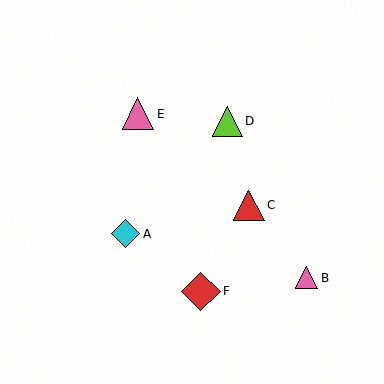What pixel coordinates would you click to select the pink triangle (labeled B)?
Click at (307, 278) to select the pink triangle B.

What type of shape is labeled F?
Shape F is a red diamond.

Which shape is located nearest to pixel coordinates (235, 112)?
The lime triangle (labeled D) at (227, 121) is nearest to that location.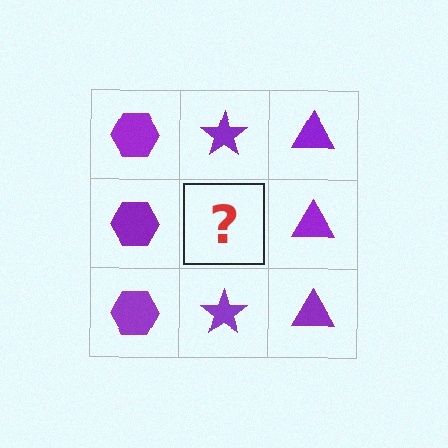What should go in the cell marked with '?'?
The missing cell should contain a purple star.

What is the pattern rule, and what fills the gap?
The rule is that each column has a consistent shape. The gap should be filled with a purple star.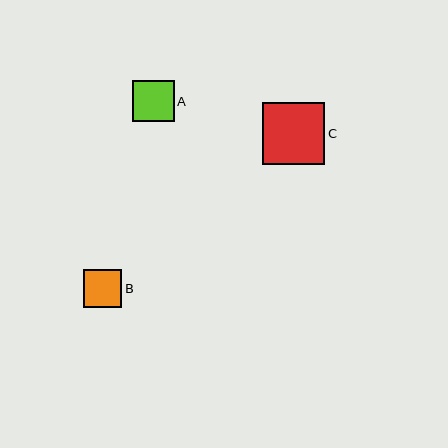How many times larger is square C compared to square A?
Square C is approximately 1.5 times the size of square A.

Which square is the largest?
Square C is the largest with a size of approximately 62 pixels.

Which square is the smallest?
Square B is the smallest with a size of approximately 38 pixels.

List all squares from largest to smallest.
From largest to smallest: C, A, B.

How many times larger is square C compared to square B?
Square C is approximately 1.6 times the size of square B.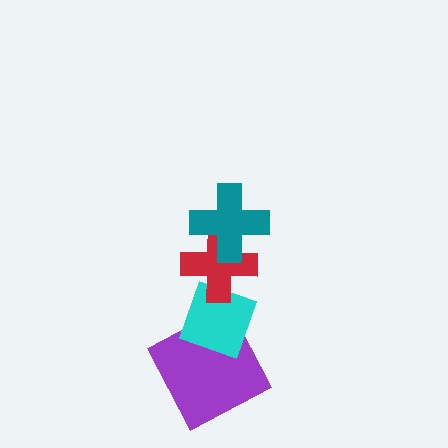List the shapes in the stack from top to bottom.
From top to bottom: the teal cross, the red cross, the cyan diamond, the purple square.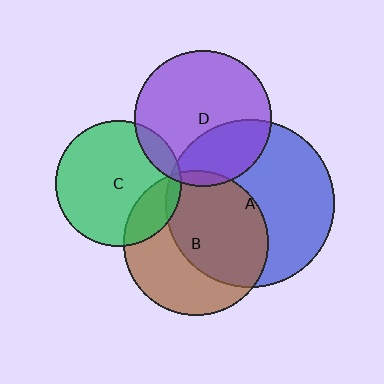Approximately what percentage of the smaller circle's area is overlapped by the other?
Approximately 30%.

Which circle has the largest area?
Circle A (blue).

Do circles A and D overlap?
Yes.